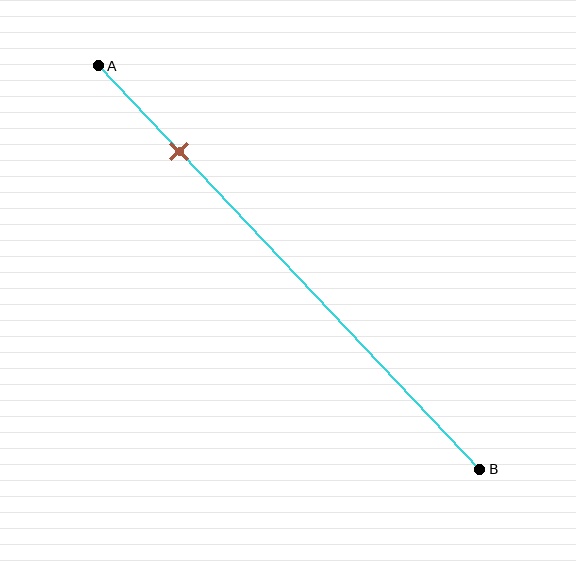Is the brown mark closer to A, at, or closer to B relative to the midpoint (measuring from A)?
The brown mark is closer to point A than the midpoint of segment AB.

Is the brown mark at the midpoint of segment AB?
No, the mark is at about 20% from A, not at the 50% midpoint.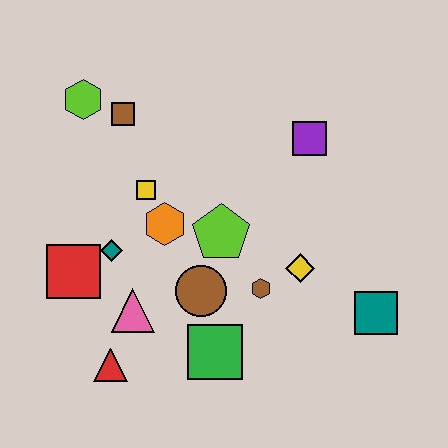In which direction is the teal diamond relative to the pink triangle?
The teal diamond is above the pink triangle.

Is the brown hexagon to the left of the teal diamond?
No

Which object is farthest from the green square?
The lime hexagon is farthest from the green square.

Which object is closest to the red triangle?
The pink triangle is closest to the red triangle.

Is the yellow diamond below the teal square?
No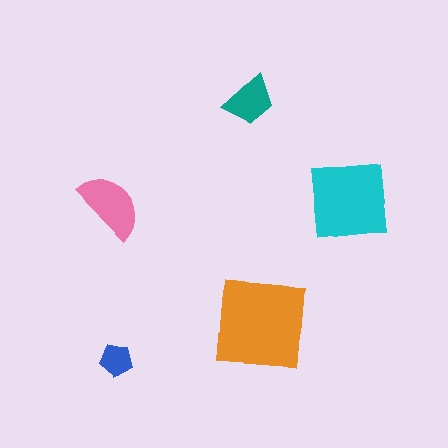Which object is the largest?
The orange square.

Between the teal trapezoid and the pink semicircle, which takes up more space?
The pink semicircle.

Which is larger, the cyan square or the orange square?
The orange square.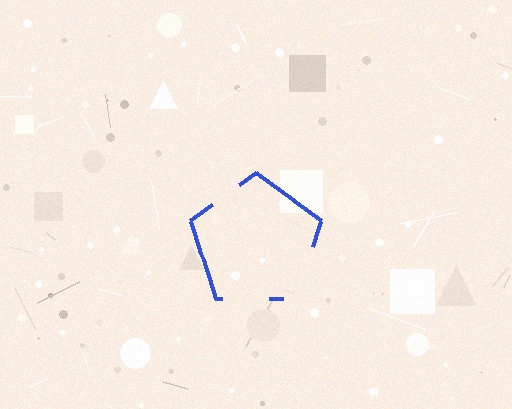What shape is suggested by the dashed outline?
The dashed outline suggests a pentagon.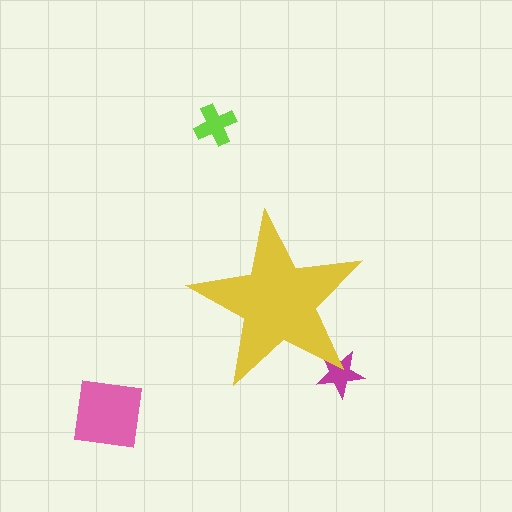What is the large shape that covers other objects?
A yellow star.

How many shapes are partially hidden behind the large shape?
1 shape is partially hidden.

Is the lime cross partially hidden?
No, the lime cross is fully visible.